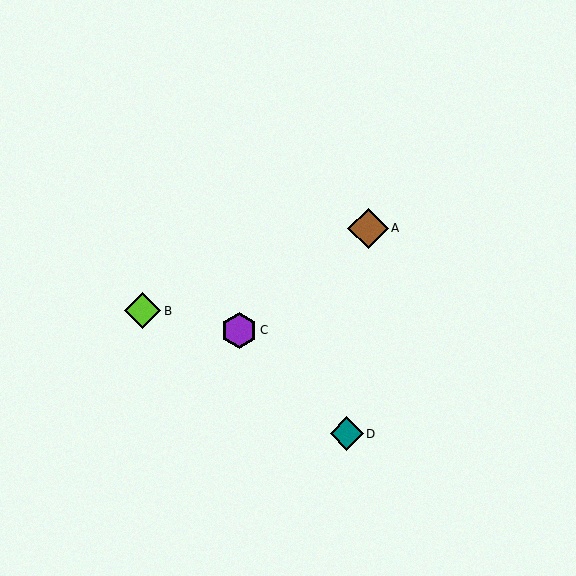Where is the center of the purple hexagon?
The center of the purple hexagon is at (239, 330).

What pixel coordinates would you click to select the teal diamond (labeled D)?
Click at (347, 434) to select the teal diamond D.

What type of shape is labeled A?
Shape A is a brown diamond.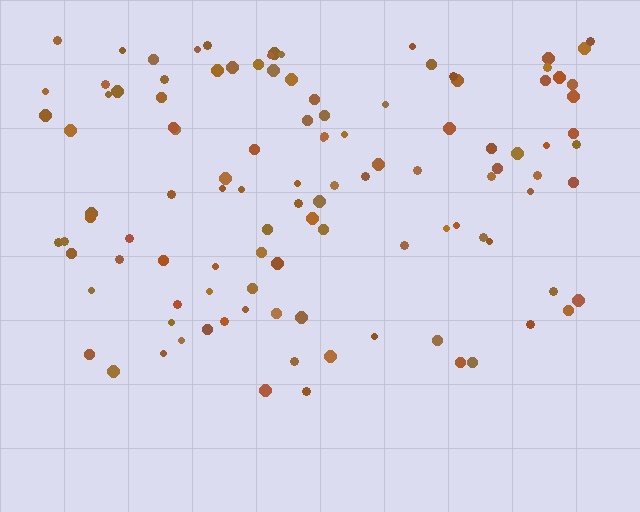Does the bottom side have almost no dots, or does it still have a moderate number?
Still a moderate number, just noticeably fewer than the top.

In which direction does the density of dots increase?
From bottom to top, with the top side densest.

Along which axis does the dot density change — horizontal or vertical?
Vertical.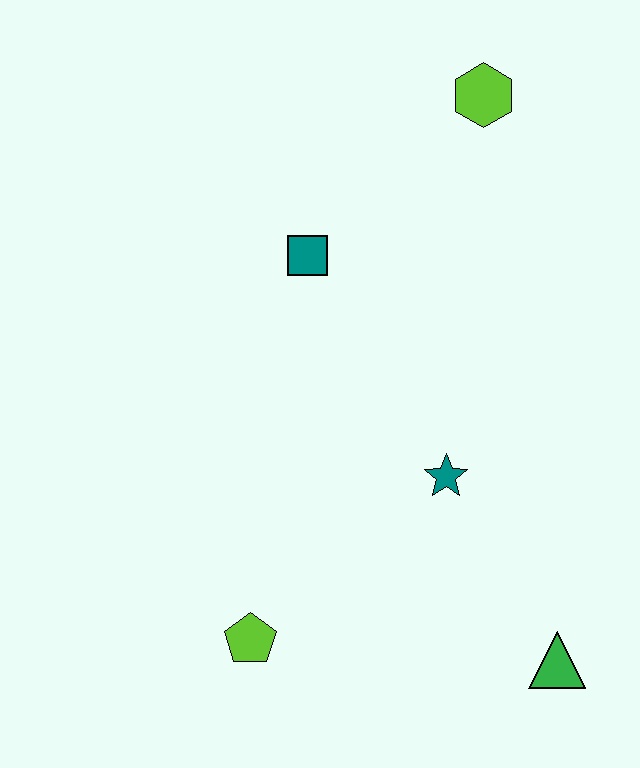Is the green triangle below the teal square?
Yes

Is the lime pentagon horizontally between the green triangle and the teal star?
No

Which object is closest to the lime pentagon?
The teal star is closest to the lime pentagon.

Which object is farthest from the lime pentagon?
The lime hexagon is farthest from the lime pentagon.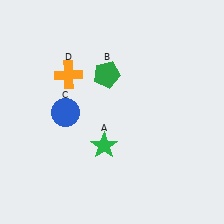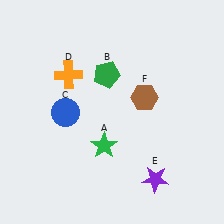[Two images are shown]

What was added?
A purple star (E), a brown hexagon (F) were added in Image 2.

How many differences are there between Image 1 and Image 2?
There are 2 differences between the two images.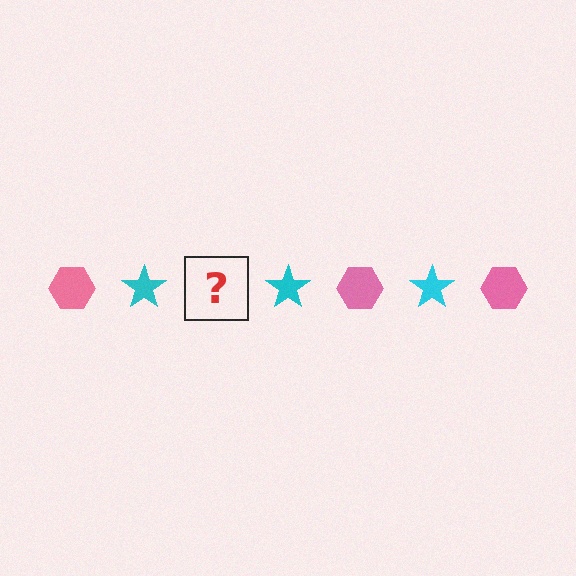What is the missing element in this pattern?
The missing element is a pink hexagon.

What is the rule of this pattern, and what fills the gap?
The rule is that the pattern alternates between pink hexagon and cyan star. The gap should be filled with a pink hexagon.